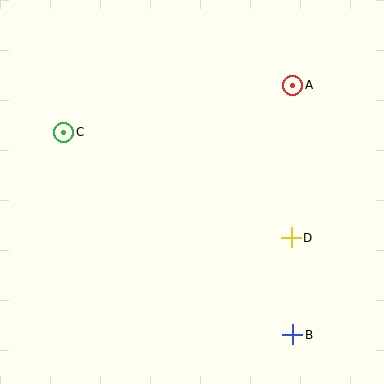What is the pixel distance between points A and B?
The distance between A and B is 250 pixels.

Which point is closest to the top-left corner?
Point C is closest to the top-left corner.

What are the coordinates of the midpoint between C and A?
The midpoint between C and A is at (178, 109).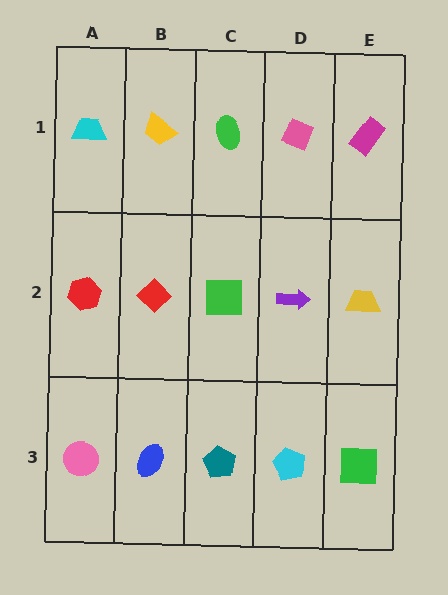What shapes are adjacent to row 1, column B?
A red diamond (row 2, column B), a cyan trapezoid (row 1, column A), a green ellipse (row 1, column C).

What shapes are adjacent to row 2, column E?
A magenta rectangle (row 1, column E), a green square (row 3, column E), a purple arrow (row 2, column D).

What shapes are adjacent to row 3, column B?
A red diamond (row 2, column B), a pink circle (row 3, column A), a teal pentagon (row 3, column C).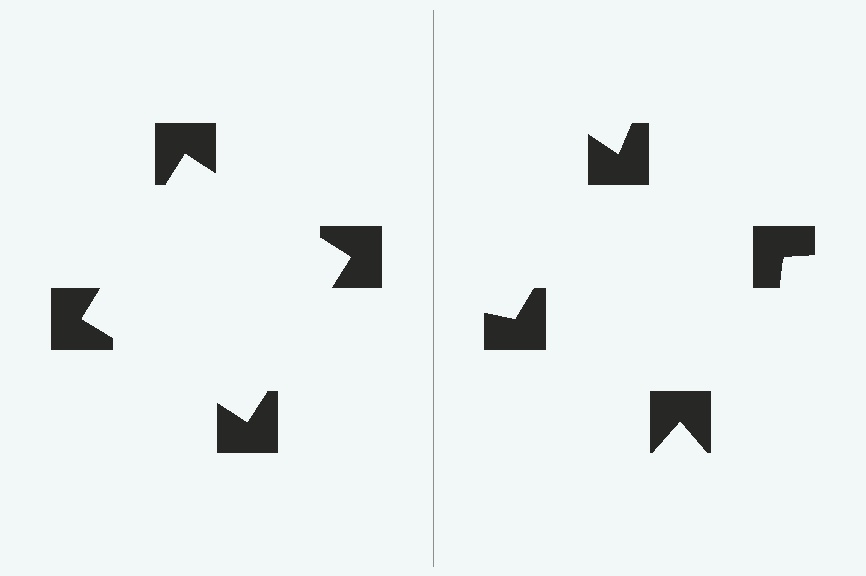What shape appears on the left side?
An illusory square.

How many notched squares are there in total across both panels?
8 — 4 on each side.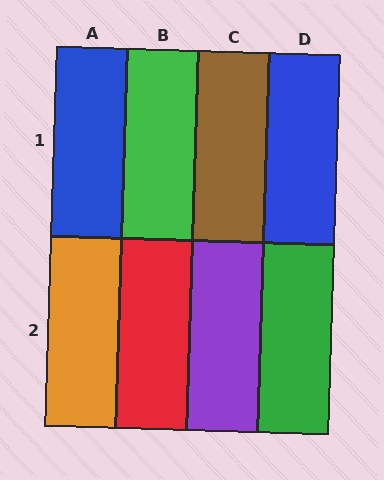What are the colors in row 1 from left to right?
Blue, green, brown, blue.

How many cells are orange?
1 cell is orange.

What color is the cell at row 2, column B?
Red.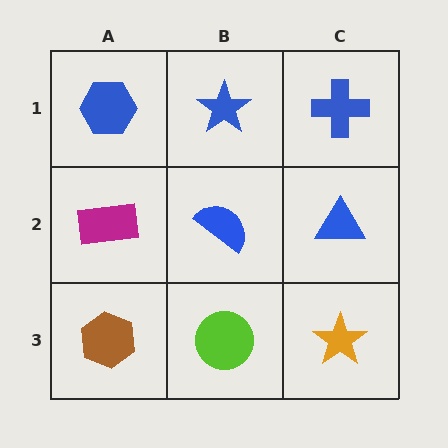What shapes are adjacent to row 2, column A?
A blue hexagon (row 1, column A), a brown hexagon (row 3, column A), a blue semicircle (row 2, column B).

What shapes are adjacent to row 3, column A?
A magenta rectangle (row 2, column A), a lime circle (row 3, column B).